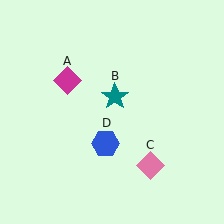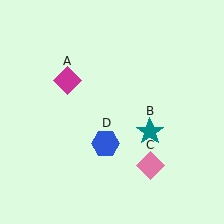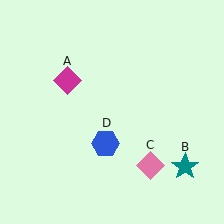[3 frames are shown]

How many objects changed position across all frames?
1 object changed position: teal star (object B).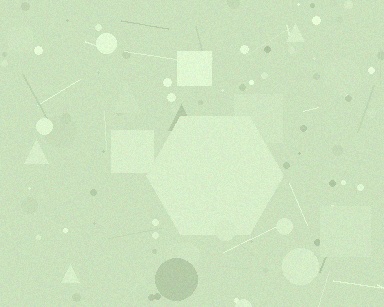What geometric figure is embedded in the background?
A hexagon is embedded in the background.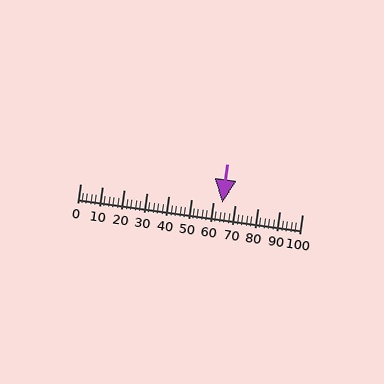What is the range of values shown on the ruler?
The ruler shows values from 0 to 100.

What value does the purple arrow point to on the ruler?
The purple arrow points to approximately 64.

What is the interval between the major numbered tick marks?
The major tick marks are spaced 10 units apart.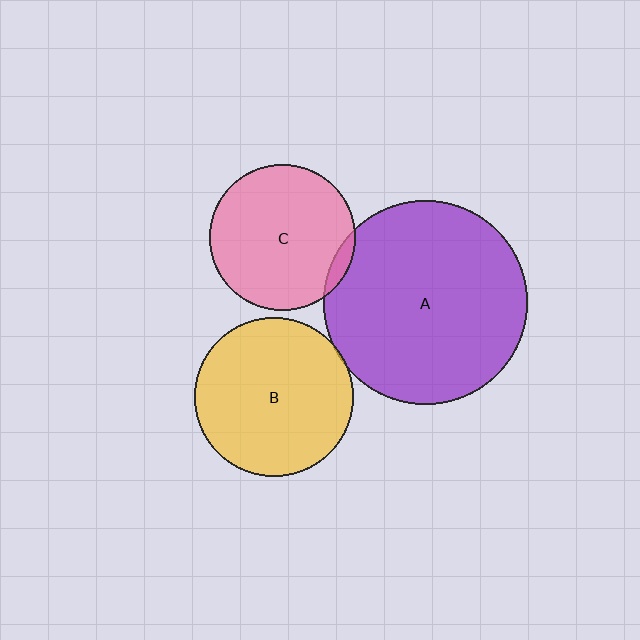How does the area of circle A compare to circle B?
Approximately 1.6 times.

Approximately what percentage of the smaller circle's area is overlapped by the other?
Approximately 5%.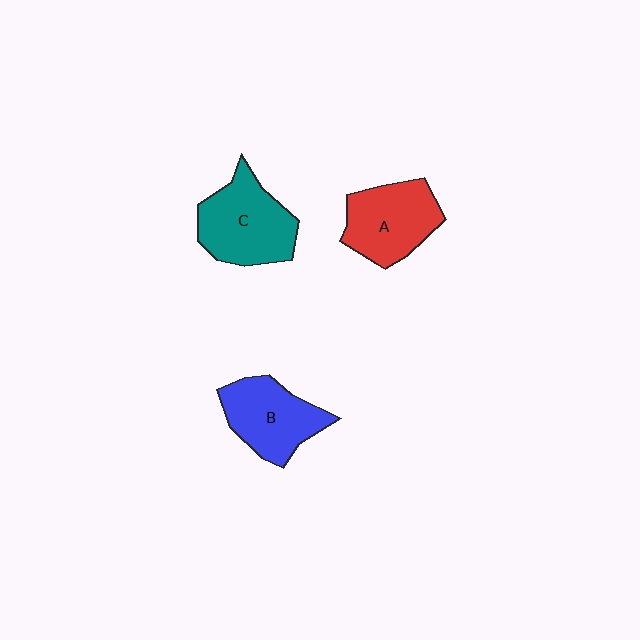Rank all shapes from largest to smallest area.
From largest to smallest: C (teal), A (red), B (blue).